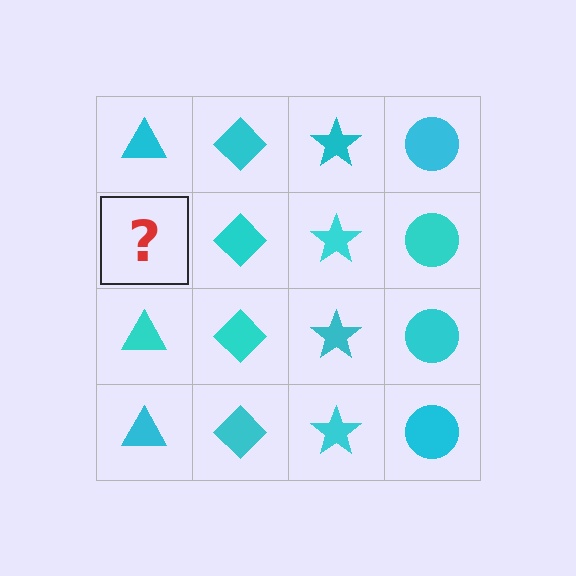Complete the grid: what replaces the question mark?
The question mark should be replaced with a cyan triangle.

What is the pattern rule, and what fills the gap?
The rule is that each column has a consistent shape. The gap should be filled with a cyan triangle.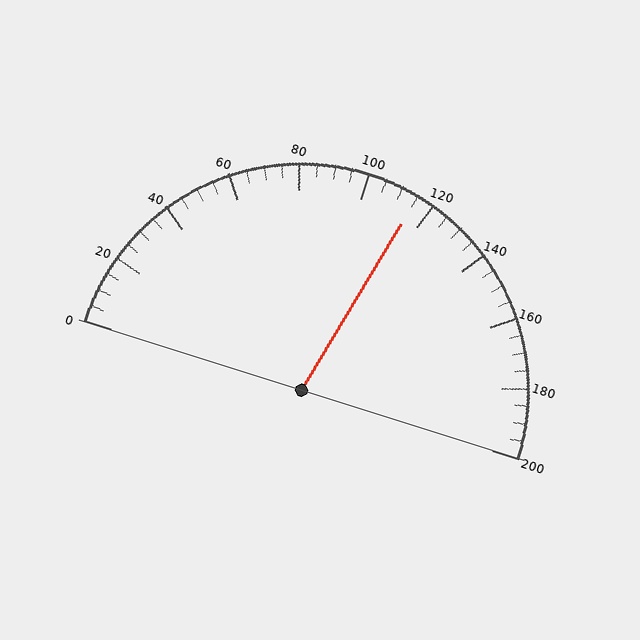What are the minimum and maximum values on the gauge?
The gauge ranges from 0 to 200.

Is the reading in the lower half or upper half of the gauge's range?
The reading is in the upper half of the range (0 to 200).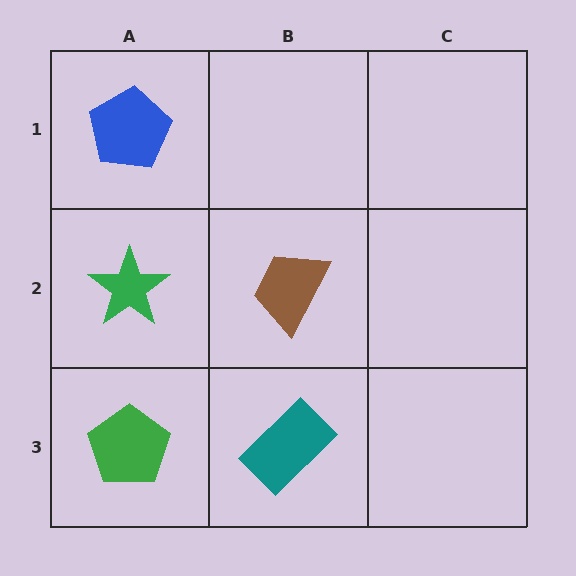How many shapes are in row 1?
1 shape.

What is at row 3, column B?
A teal rectangle.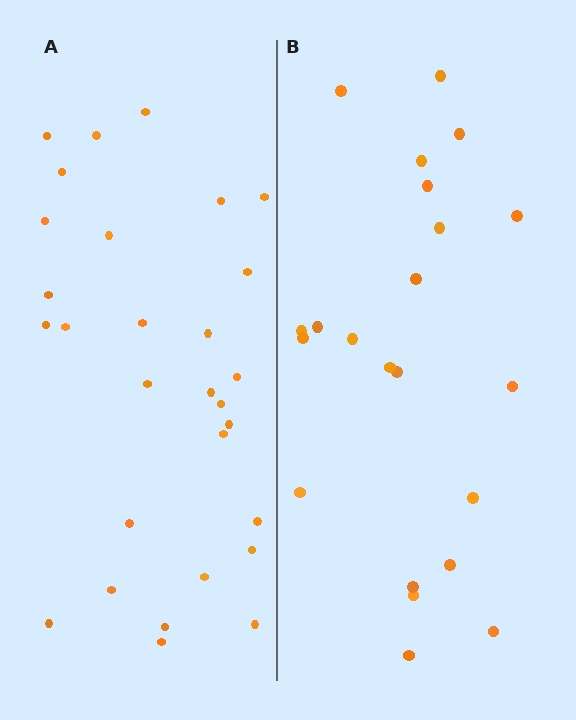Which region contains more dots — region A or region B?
Region A (the left region) has more dots.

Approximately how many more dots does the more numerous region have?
Region A has roughly 8 or so more dots than region B.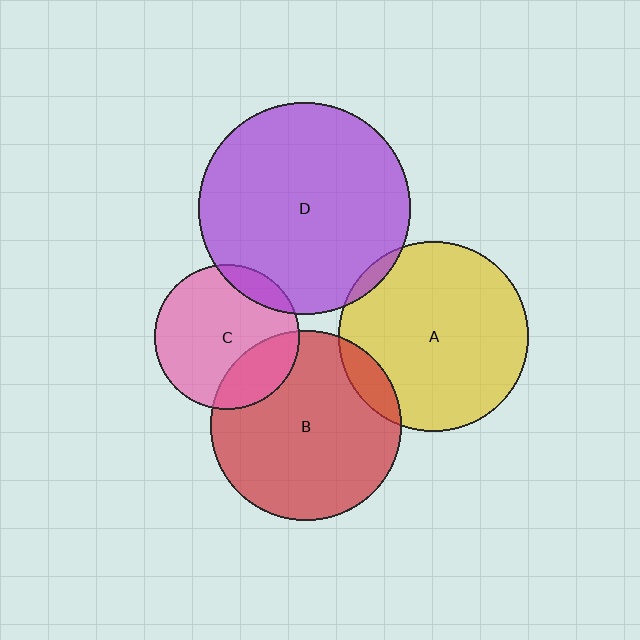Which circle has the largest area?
Circle D (purple).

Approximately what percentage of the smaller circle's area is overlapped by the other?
Approximately 10%.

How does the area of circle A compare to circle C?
Approximately 1.7 times.